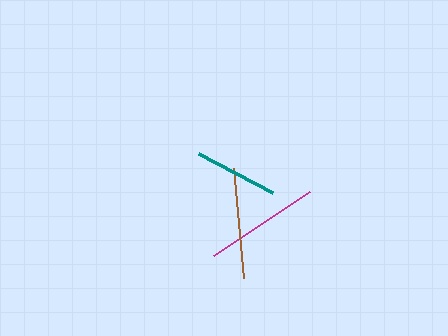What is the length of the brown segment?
The brown segment is approximately 111 pixels long.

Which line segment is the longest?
The magenta line is the longest at approximately 116 pixels.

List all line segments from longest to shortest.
From longest to shortest: magenta, brown, teal.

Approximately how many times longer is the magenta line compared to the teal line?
The magenta line is approximately 1.4 times the length of the teal line.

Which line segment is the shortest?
The teal line is the shortest at approximately 84 pixels.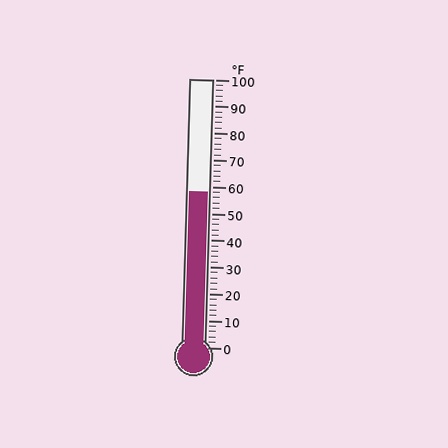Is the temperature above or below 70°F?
The temperature is below 70°F.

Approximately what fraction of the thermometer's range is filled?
The thermometer is filled to approximately 60% of its range.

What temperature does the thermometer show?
The thermometer shows approximately 58°F.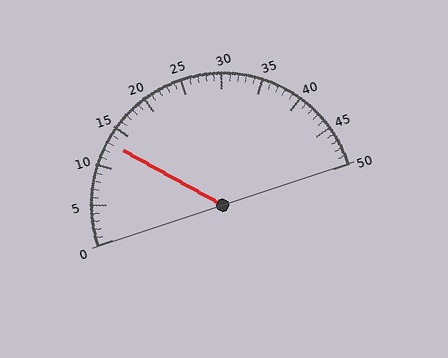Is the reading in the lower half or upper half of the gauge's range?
The reading is in the lower half of the range (0 to 50).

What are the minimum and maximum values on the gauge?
The gauge ranges from 0 to 50.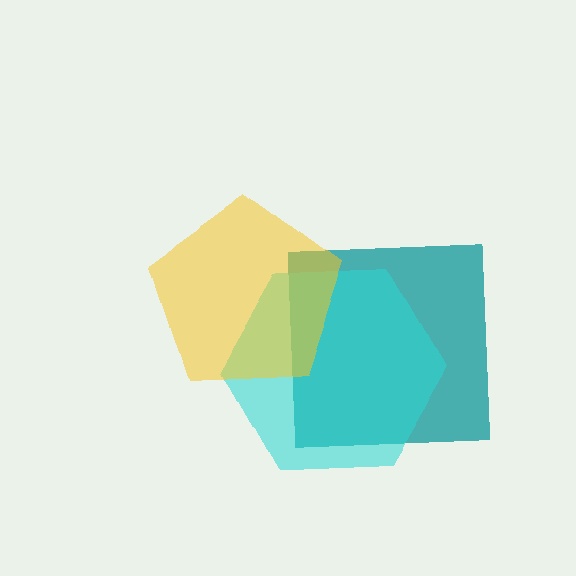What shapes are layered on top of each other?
The layered shapes are: a teal square, a cyan hexagon, a yellow pentagon.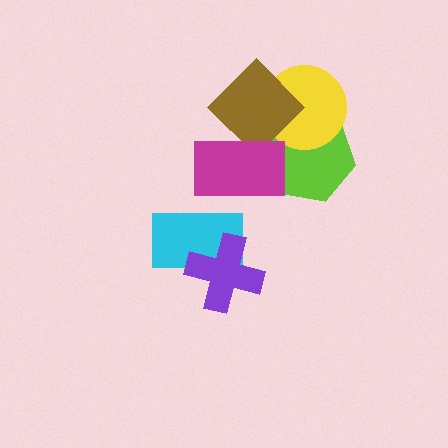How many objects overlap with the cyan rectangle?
1 object overlaps with the cyan rectangle.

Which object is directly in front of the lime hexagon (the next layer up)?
The yellow circle is directly in front of the lime hexagon.